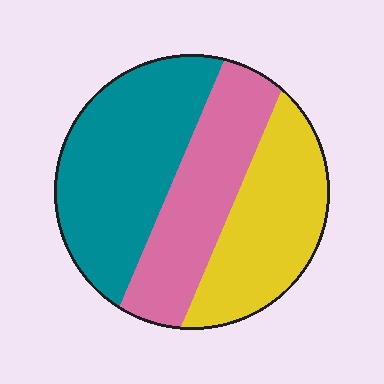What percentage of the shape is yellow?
Yellow takes up about one third (1/3) of the shape.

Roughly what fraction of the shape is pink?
Pink takes up about one third (1/3) of the shape.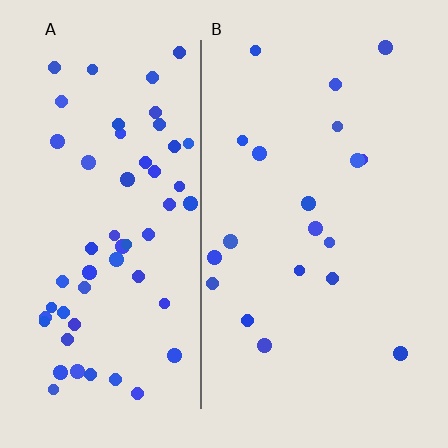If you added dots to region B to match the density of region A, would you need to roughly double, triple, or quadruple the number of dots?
Approximately triple.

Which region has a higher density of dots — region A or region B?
A (the left).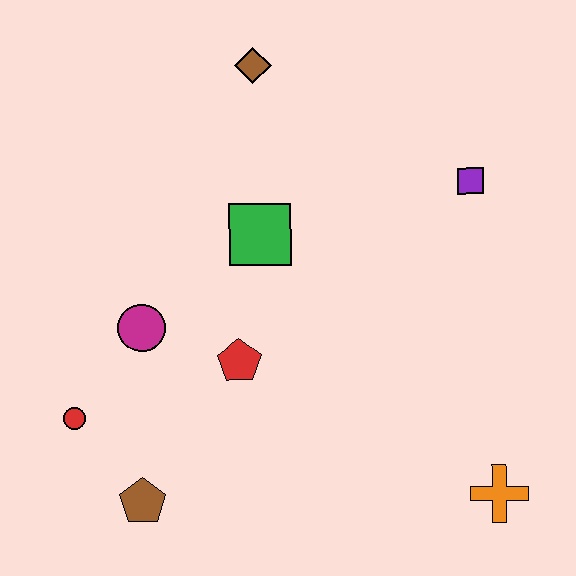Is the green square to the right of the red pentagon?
Yes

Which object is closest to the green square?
The red pentagon is closest to the green square.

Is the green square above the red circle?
Yes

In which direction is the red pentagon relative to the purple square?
The red pentagon is to the left of the purple square.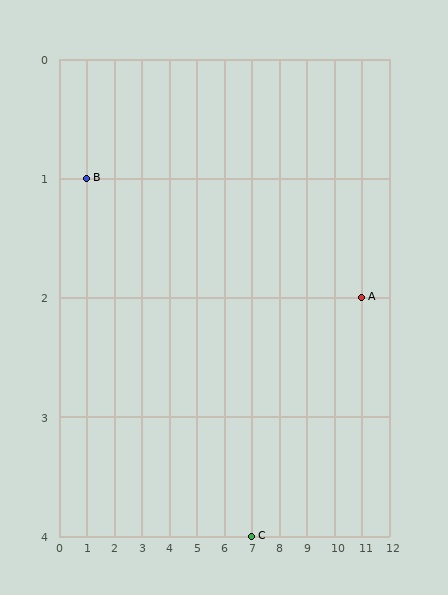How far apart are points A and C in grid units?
Points A and C are 4 columns and 2 rows apart (about 4.5 grid units diagonally).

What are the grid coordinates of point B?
Point B is at grid coordinates (1, 1).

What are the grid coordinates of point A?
Point A is at grid coordinates (11, 2).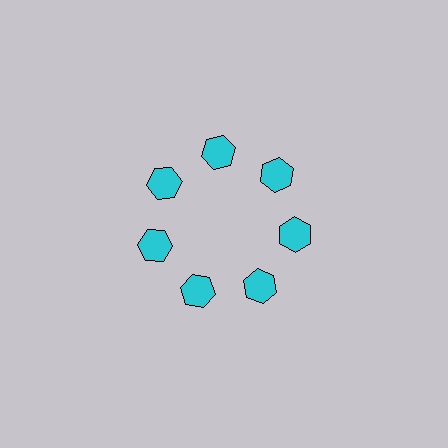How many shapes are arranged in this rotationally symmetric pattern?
There are 7 shapes, arranged in 7 groups of 1.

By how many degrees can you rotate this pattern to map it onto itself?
The pattern maps onto itself every 51 degrees of rotation.